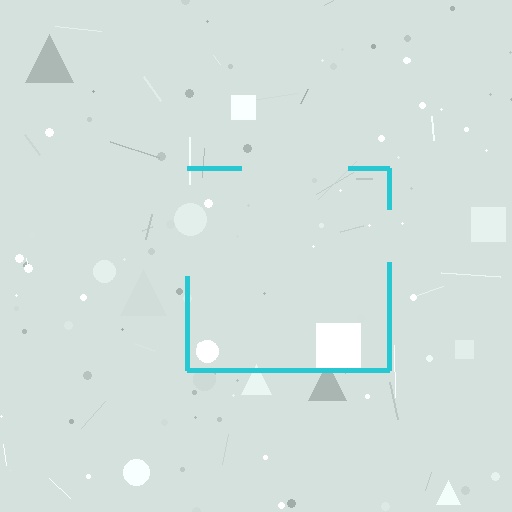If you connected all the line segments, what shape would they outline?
They would outline a square.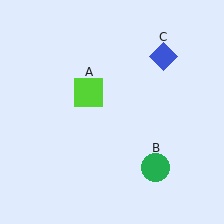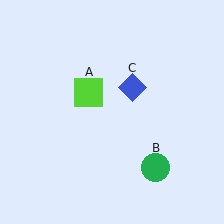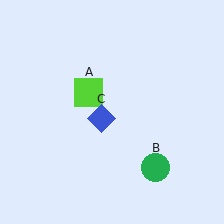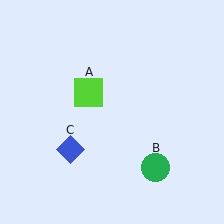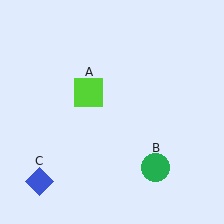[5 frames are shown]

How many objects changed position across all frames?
1 object changed position: blue diamond (object C).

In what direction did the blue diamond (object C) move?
The blue diamond (object C) moved down and to the left.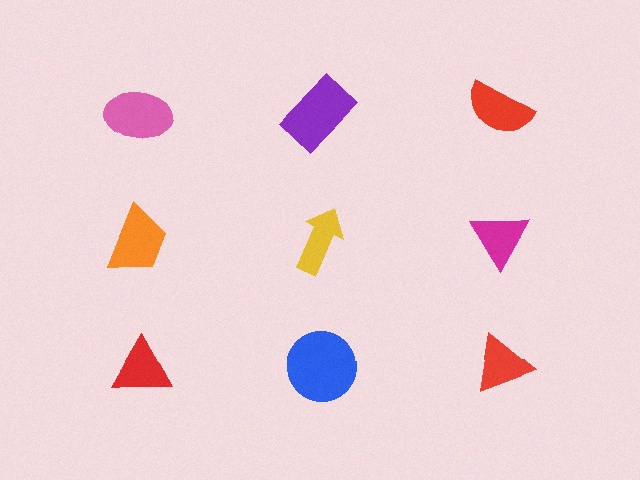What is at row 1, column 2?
A purple rectangle.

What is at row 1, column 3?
A red semicircle.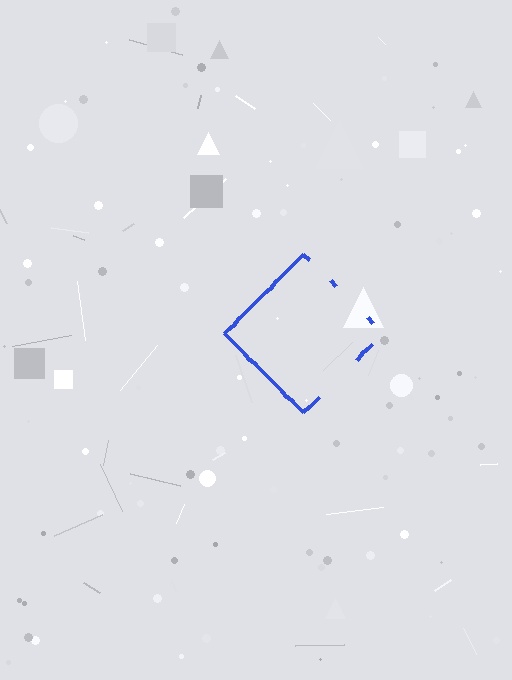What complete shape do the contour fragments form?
The contour fragments form a diamond.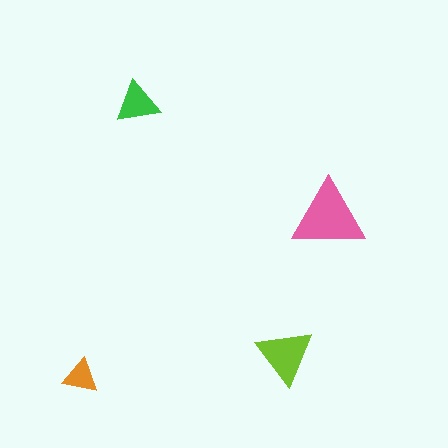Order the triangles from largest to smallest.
the pink one, the lime one, the green one, the orange one.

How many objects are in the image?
There are 4 objects in the image.